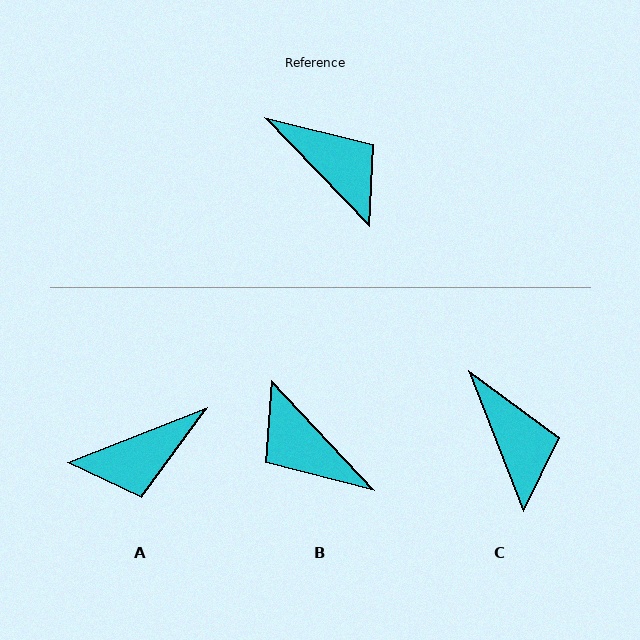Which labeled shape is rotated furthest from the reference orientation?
B, about 179 degrees away.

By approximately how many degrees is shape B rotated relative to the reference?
Approximately 179 degrees counter-clockwise.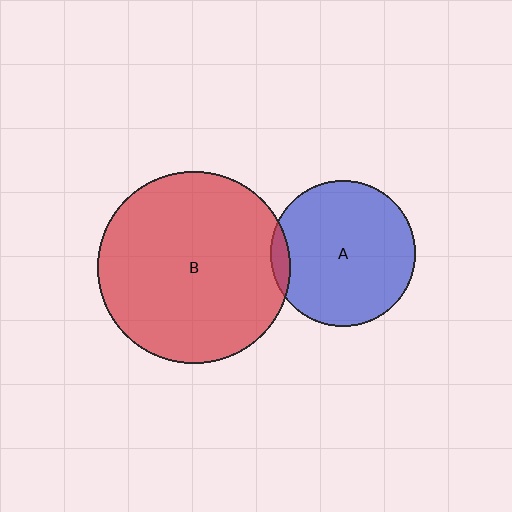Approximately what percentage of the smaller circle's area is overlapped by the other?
Approximately 5%.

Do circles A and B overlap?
Yes.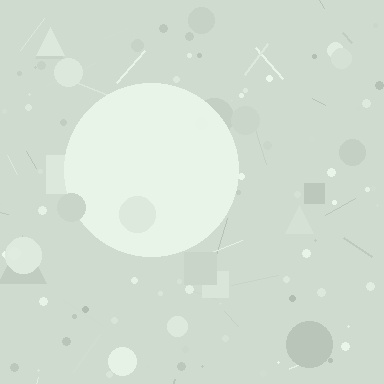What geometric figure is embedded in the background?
A circle is embedded in the background.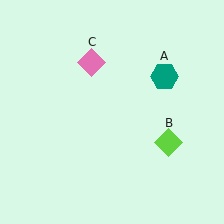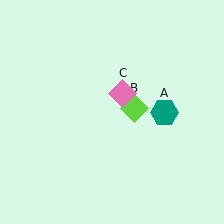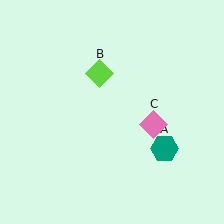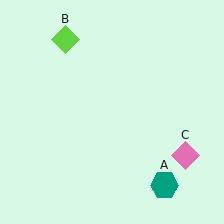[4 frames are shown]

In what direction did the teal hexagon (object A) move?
The teal hexagon (object A) moved down.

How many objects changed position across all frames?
3 objects changed position: teal hexagon (object A), lime diamond (object B), pink diamond (object C).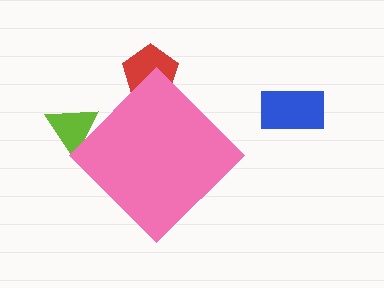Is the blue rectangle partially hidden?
No, the blue rectangle is fully visible.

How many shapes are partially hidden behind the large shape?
2 shapes are partially hidden.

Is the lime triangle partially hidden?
Yes, the lime triangle is partially hidden behind the pink diamond.